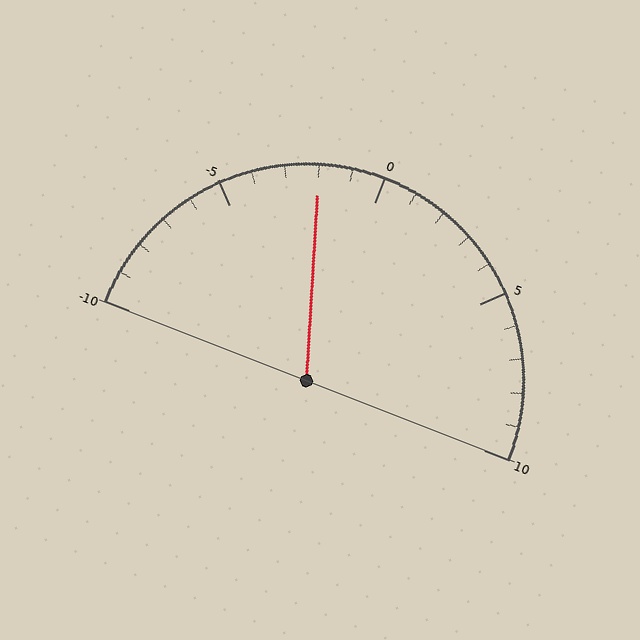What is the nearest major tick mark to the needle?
The nearest major tick mark is 0.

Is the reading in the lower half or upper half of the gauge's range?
The reading is in the lower half of the range (-10 to 10).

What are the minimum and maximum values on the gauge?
The gauge ranges from -10 to 10.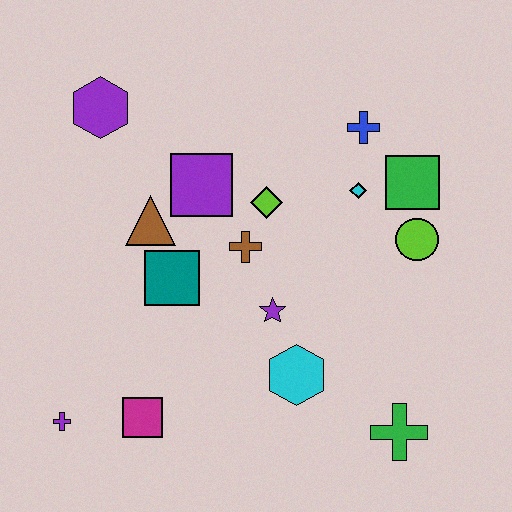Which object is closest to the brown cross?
The lime diamond is closest to the brown cross.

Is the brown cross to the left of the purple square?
No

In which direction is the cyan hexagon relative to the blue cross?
The cyan hexagon is below the blue cross.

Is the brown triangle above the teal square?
Yes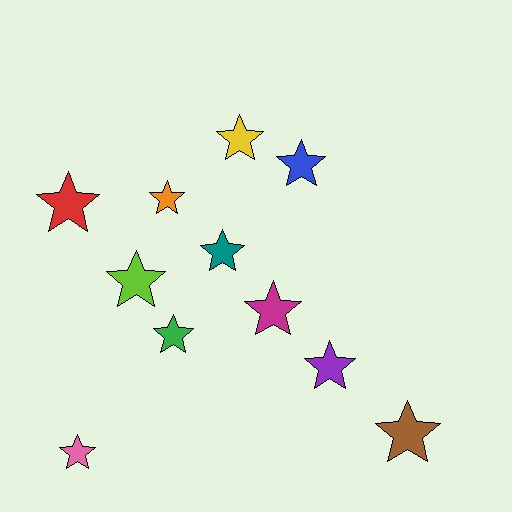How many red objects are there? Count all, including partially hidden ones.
There is 1 red object.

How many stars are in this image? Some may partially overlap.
There are 11 stars.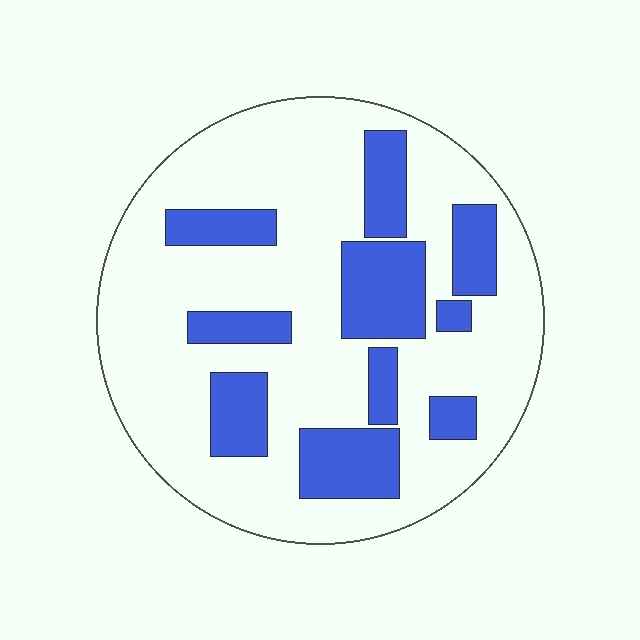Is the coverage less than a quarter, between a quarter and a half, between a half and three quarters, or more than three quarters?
Between a quarter and a half.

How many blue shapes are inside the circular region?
10.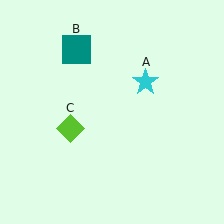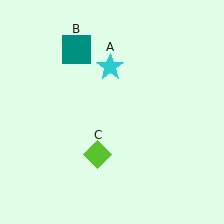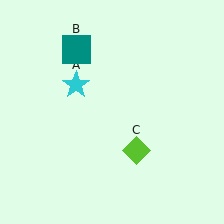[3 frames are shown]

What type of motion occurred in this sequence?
The cyan star (object A), lime diamond (object C) rotated counterclockwise around the center of the scene.